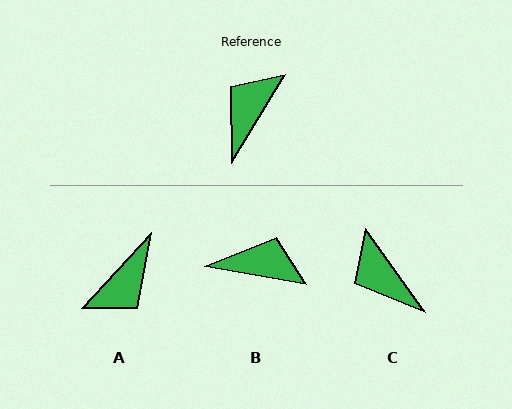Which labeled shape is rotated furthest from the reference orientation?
A, about 169 degrees away.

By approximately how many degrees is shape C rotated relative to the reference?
Approximately 67 degrees counter-clockwise.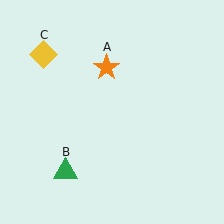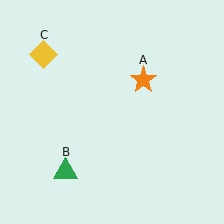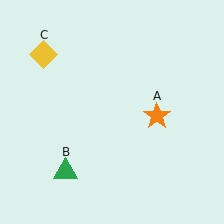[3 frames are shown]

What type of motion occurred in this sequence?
The orange star (object A) rotated clockwise around the center of the scene.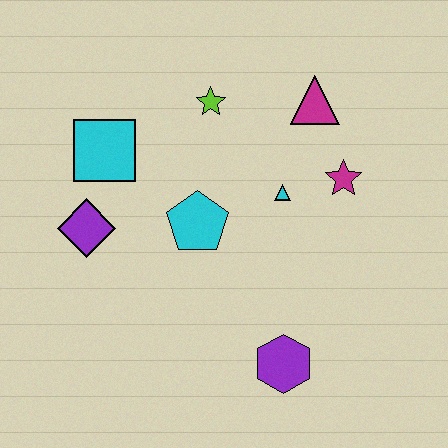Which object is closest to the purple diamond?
The cyan square is closest to the purple diamond.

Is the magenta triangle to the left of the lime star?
No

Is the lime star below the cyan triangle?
No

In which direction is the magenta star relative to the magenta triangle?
The magenta star is below the magenta triangle.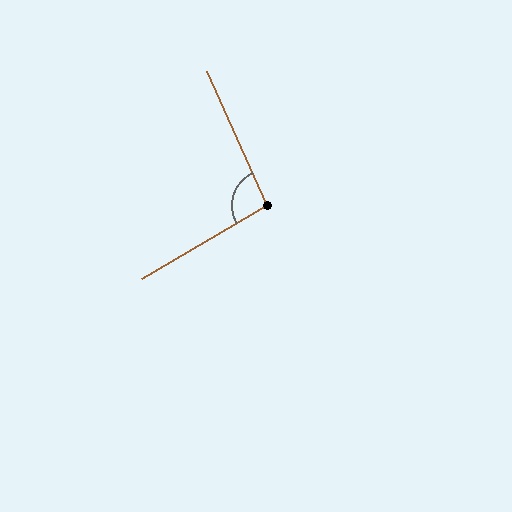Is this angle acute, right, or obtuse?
It is obtuse.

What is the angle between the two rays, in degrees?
Approximately 97 degrees.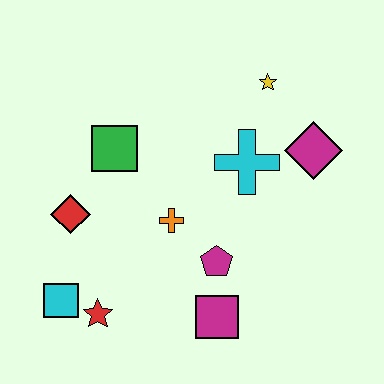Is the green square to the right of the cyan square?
Yes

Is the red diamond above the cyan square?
Yes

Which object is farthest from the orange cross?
The yellow star is farthest from the orange cross.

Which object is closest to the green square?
The red diamond is closest to the green square.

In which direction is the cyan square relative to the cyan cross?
The cyan square is to the left of the cyan cross.